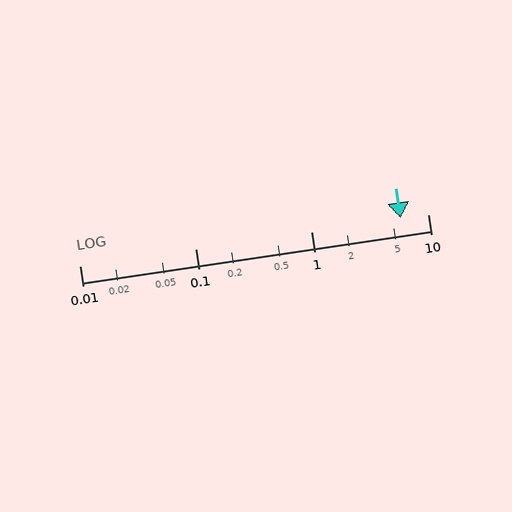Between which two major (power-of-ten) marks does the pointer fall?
The pointer is between 1 and 10.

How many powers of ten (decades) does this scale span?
The scale spans 3 decades, from 0.01 to 10.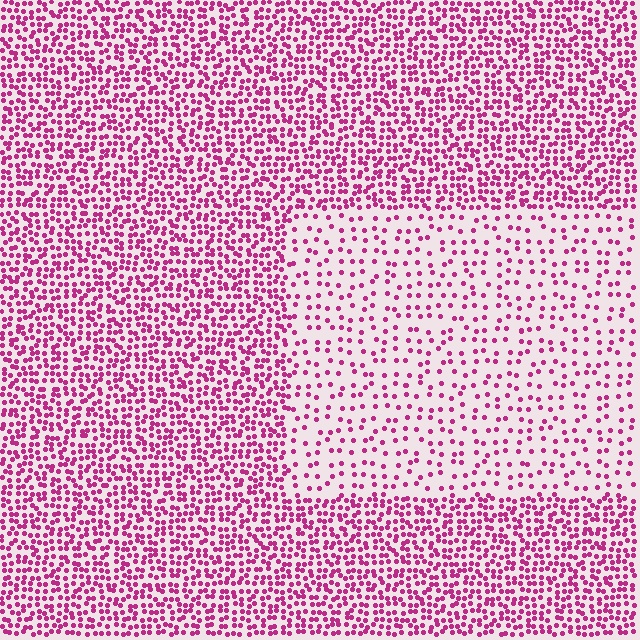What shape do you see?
I see a rectangle.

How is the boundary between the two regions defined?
The boundary is defined by a change in element density (approximately 2.6x ratio). All elements are the same color, size, and shape.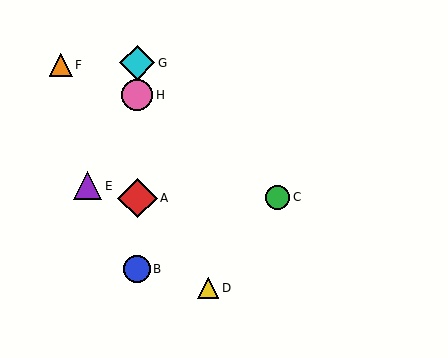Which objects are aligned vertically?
Objects A, B, G, H are aligned vertically.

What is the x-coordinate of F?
Object F is at x≈61.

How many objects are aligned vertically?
4 objects (A, B, G, H) are aligned vertically.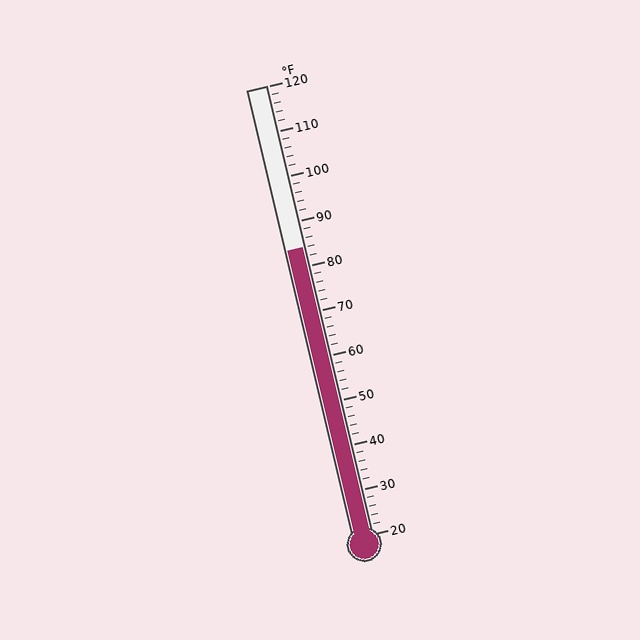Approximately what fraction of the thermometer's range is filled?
The thermometer is filled to approximately 65% of its range.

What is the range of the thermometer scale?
The thermometer scale ranges from 20°F to 120°F.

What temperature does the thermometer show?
The thermometer shows approximately 84°F.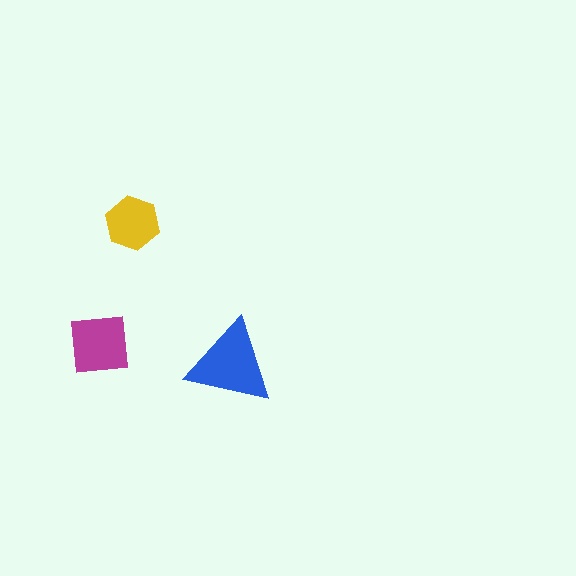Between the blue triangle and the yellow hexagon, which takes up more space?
The blue triangle.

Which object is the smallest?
The yellow hexagon.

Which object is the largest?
The blue triangle.